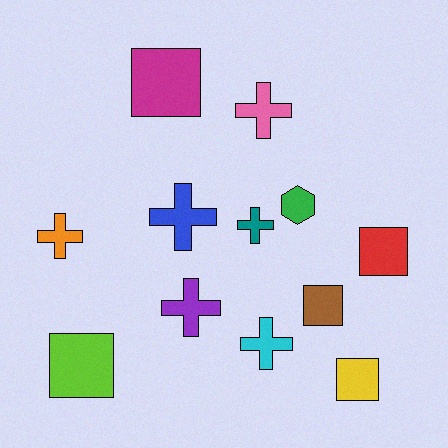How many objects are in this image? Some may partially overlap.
There are 12 objects.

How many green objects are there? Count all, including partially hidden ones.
There is 1 green object.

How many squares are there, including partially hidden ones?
There are 5 squares.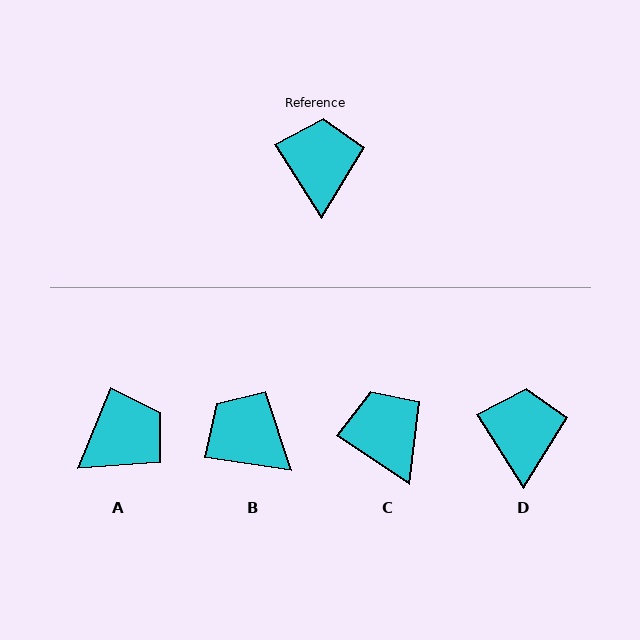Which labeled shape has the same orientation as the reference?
D.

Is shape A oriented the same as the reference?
No, it is off by about 54 degrees.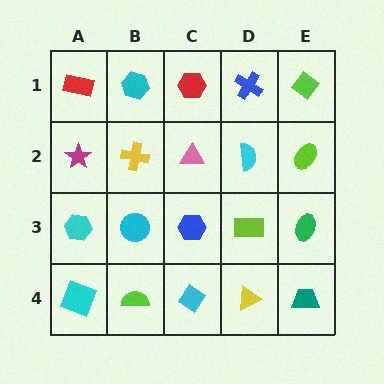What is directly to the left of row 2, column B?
A magenta star.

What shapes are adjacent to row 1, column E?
A lime ellipse (row 2, column E), a blue cross (row 1, column D).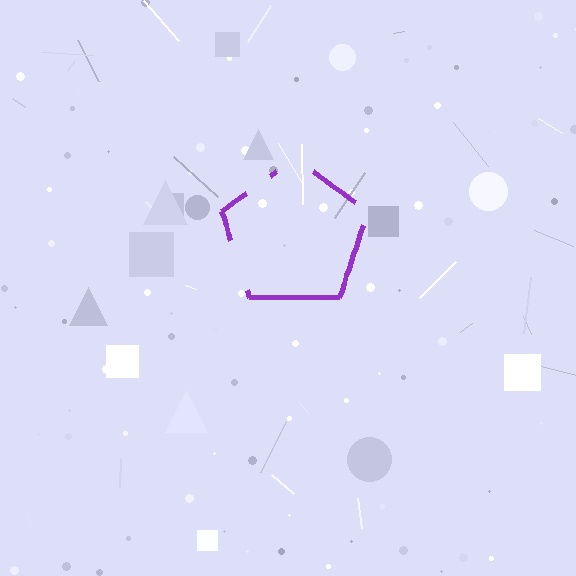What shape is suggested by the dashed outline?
The dashed outline suggests a pentagon.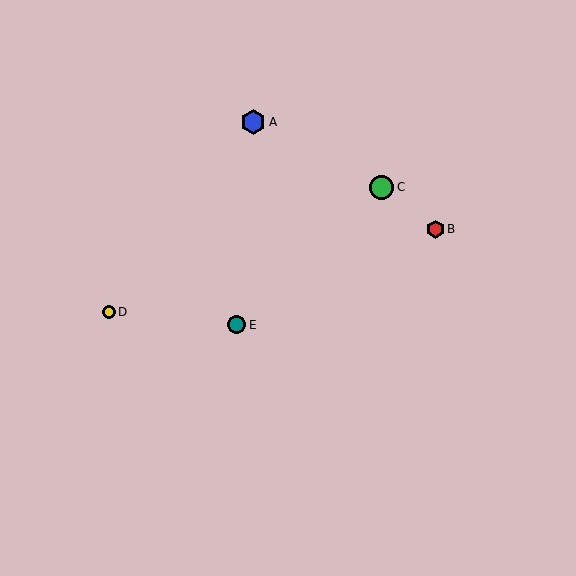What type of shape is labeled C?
Shape C is a green circle.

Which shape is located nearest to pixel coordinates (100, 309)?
The yellow circle (labeled D) at (109, 312) is nearest to that location.